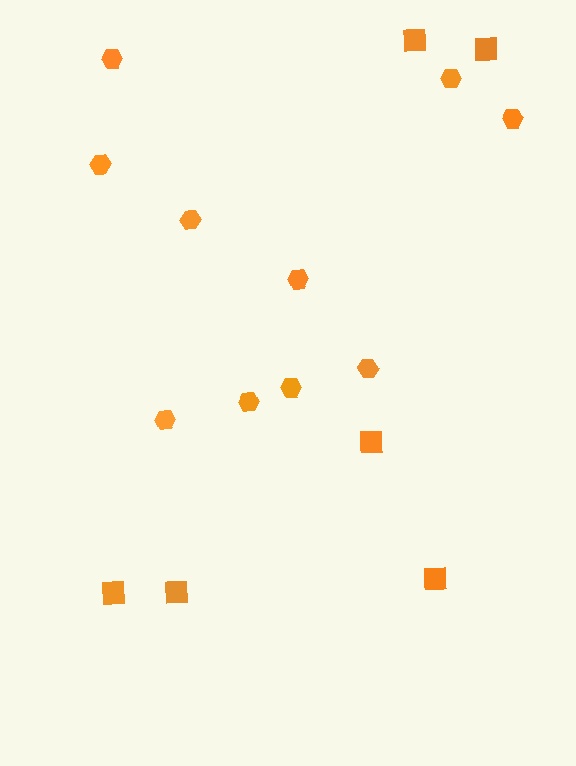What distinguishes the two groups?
There are 2 groups: one group of squares (6) and one group of hexagons (10).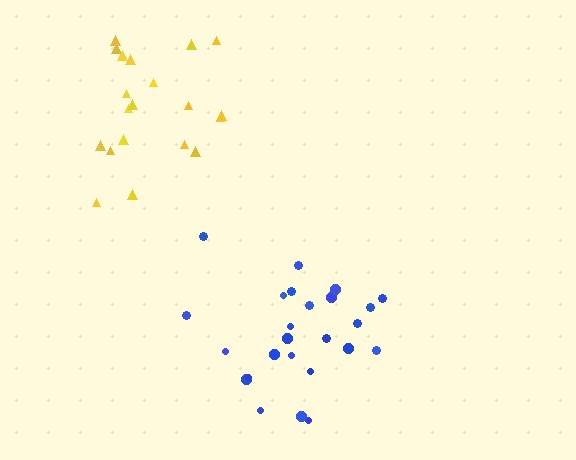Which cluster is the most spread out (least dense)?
Blue.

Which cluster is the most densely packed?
Yellow.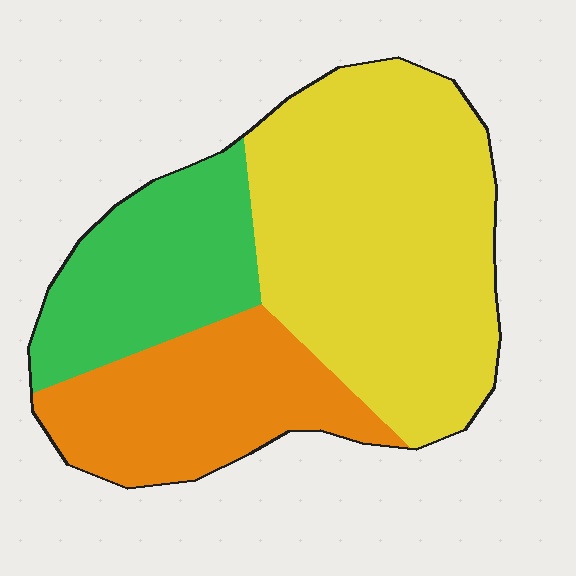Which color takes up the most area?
Yellow, at roughly 50%.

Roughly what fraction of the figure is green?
Green takes up between a sixth and a third of the figure.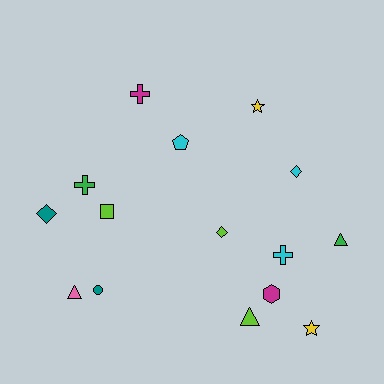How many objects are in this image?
There are 15 objects.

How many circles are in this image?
There is 1 circle.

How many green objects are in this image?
There are 2 green objects.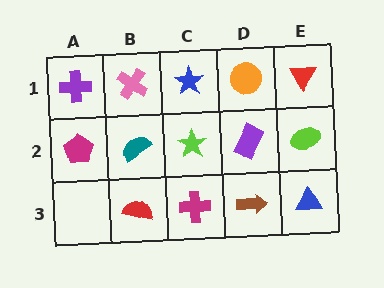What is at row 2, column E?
A lime ellipse.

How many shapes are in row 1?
5 shapes.